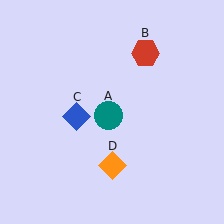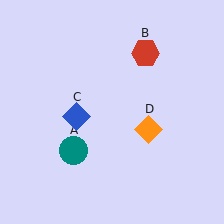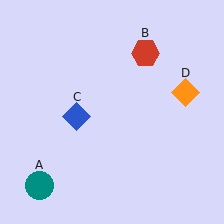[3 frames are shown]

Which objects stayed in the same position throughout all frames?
Red hexagon (object B) and blue diamond (object C) remained stationary.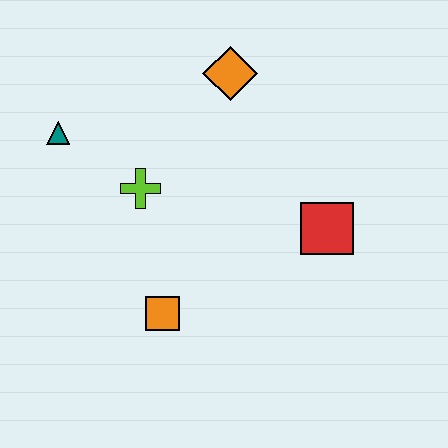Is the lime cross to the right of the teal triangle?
Yes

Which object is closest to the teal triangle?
The lime cross is closest to the teal triangle.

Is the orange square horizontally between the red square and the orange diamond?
No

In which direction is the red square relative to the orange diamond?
The red square is below the orange diamond.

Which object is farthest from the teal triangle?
The red square is farthest from the teal triangle.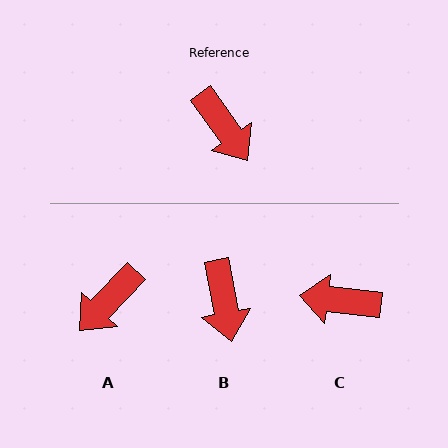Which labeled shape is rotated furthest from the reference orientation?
C, about 132 degrees away.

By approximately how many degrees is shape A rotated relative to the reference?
Approximately 80 degrees clockwise.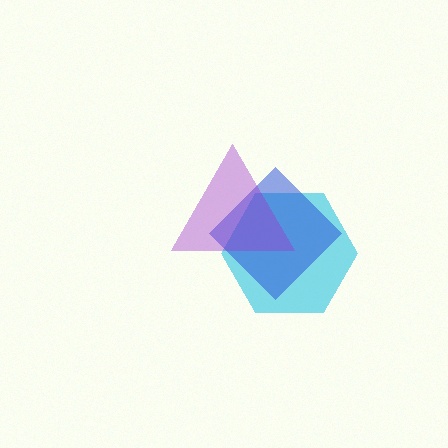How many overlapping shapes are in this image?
There are 3 overlapping shapes in the image.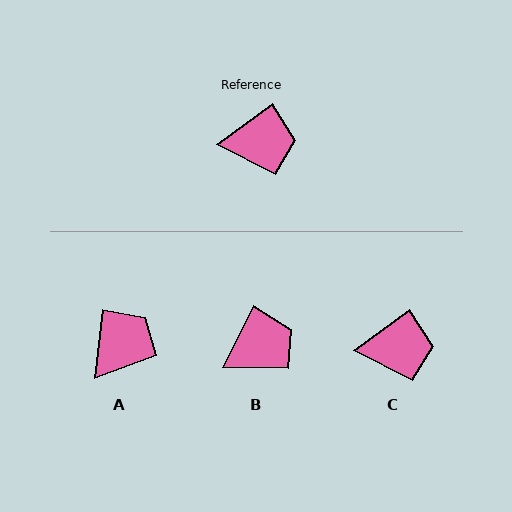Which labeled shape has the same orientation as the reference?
C.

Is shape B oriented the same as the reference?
No, it is off by about 26 degrees.